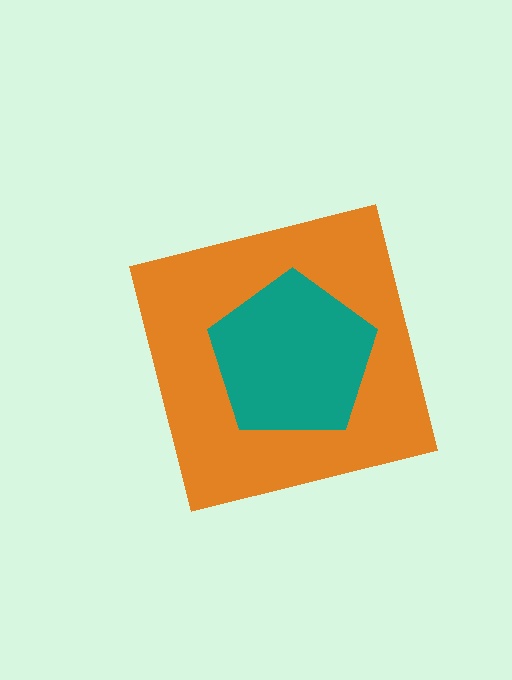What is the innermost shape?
The teal pentagon.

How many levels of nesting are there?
2.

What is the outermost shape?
The orange square.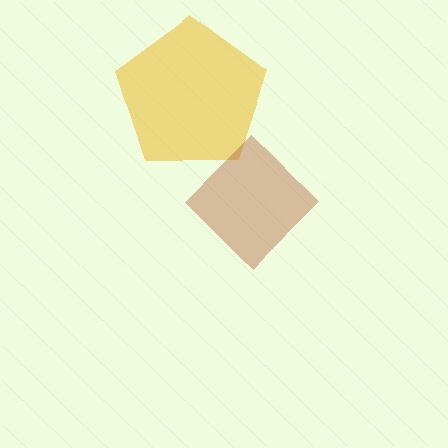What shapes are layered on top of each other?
The layered shapes are: a yellow pentagon, a brown diamond.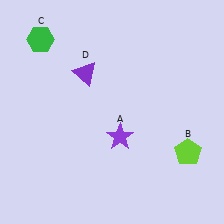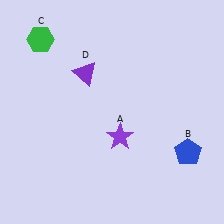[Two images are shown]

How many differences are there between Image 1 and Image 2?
There is 1 difference between the two images.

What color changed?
The pentagon (B) changed from lime in Image 1 to blue in Image 2.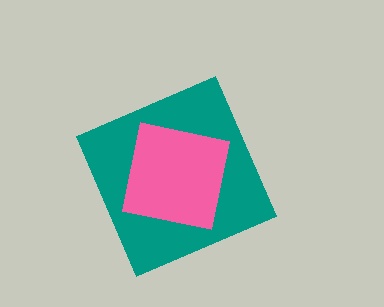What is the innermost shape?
The pink square.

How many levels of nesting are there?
2.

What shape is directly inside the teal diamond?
The pink square.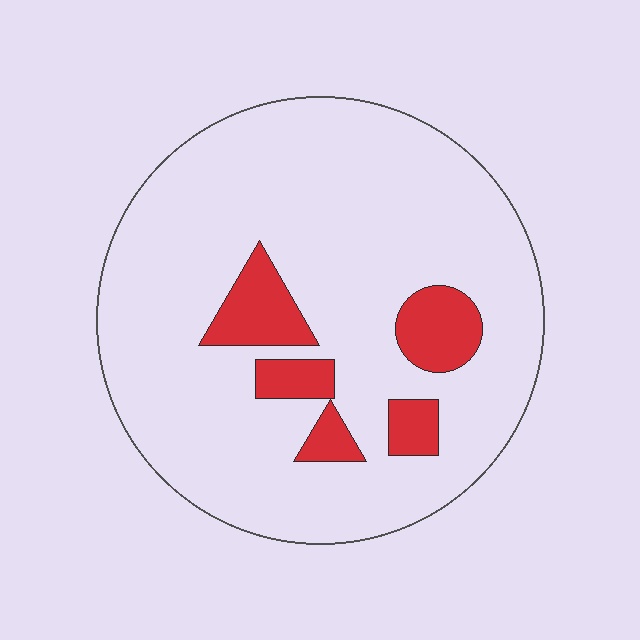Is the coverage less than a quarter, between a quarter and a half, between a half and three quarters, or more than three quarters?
Less than a quarter.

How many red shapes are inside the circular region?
5.